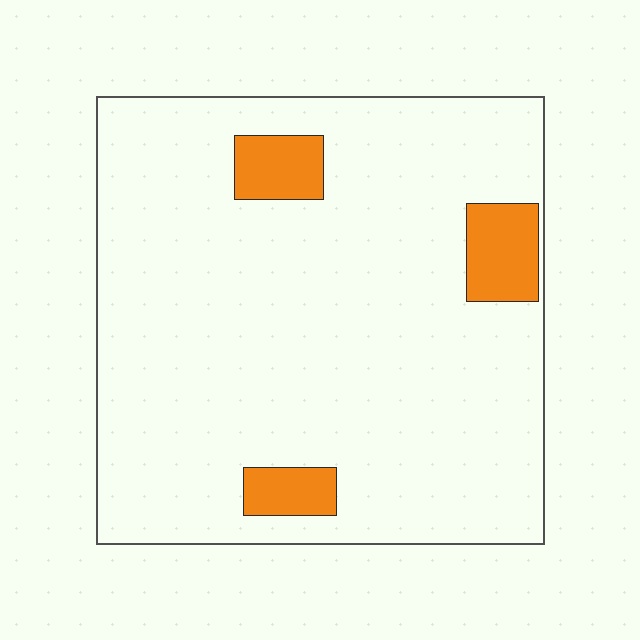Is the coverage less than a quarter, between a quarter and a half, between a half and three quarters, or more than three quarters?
Less than a quarter.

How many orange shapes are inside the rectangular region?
3.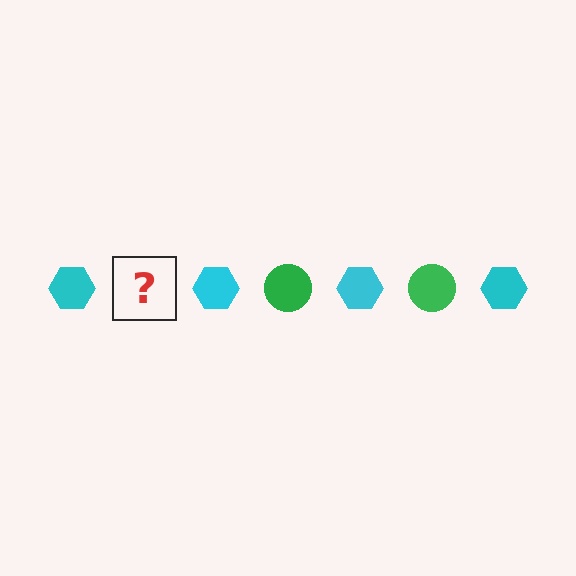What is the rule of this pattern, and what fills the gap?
The rule is that the pattern alternates between cyan hexagon and green circle. The gap should be filled with a green circle.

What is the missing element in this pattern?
The missing element is a green circle.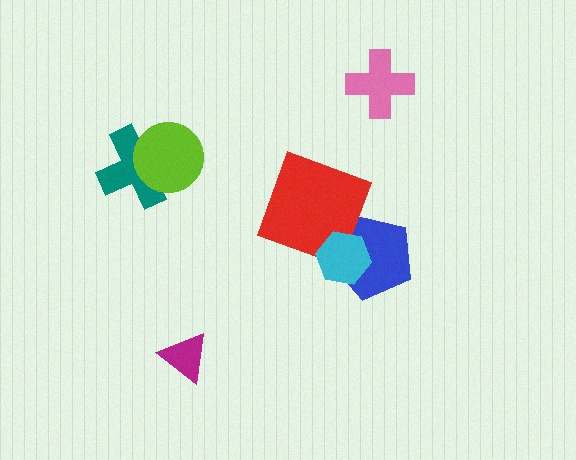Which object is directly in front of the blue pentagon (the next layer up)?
The red square is directly in front of the blue pentagon.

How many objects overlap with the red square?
2 objects overlap with the red square.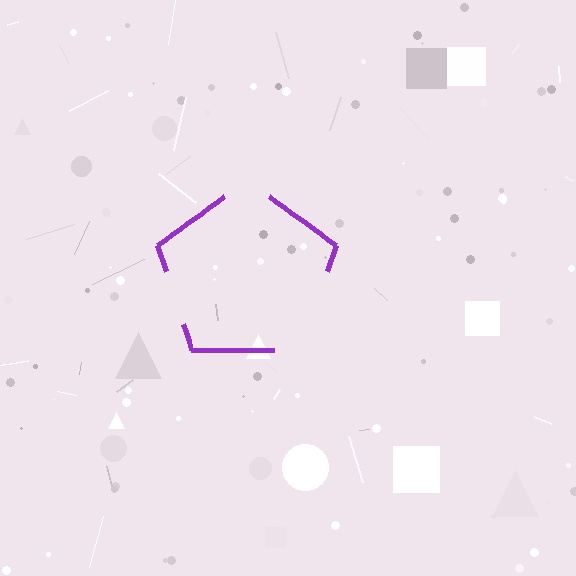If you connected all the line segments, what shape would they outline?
They would outline a pentagon.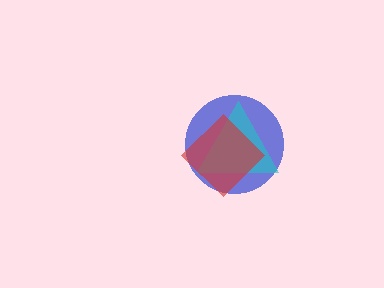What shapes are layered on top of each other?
The layered shapes are: a blue circle, a cyan triangle, a red diamond.